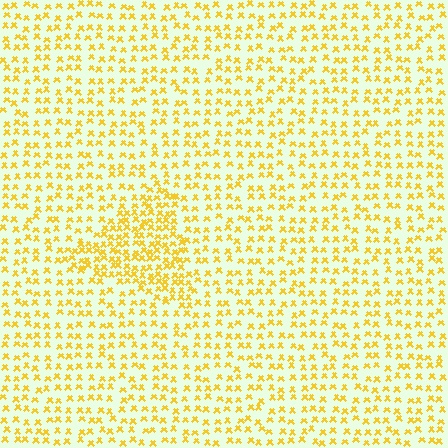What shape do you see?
I see a triangle.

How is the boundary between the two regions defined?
The boundary is defined by a change in element density (approximately 1.9x ratio). All elements are the same color, size, and shape.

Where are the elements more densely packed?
The elements are more densely packed inside the triangle boundary.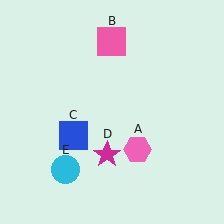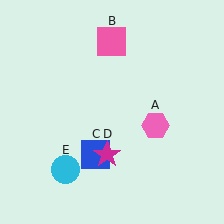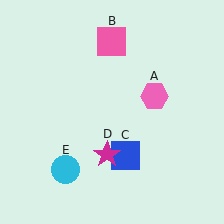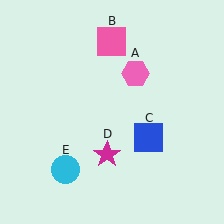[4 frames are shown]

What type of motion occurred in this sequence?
The pink hexagon (object A), blue square (object C) rotated counterclockwise around the center of the scene.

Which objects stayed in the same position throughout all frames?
Pink square (object B) and magenta star (object D) and cyan circle (object E) remained stationary.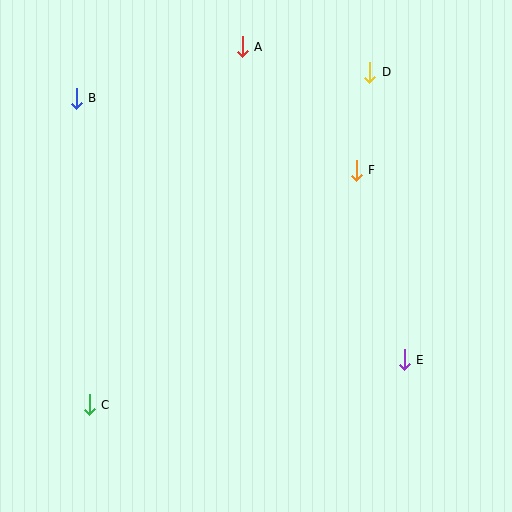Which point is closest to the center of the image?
Point F at (356, 170) is closest to the center.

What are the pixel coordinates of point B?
Point B is at (76, 98).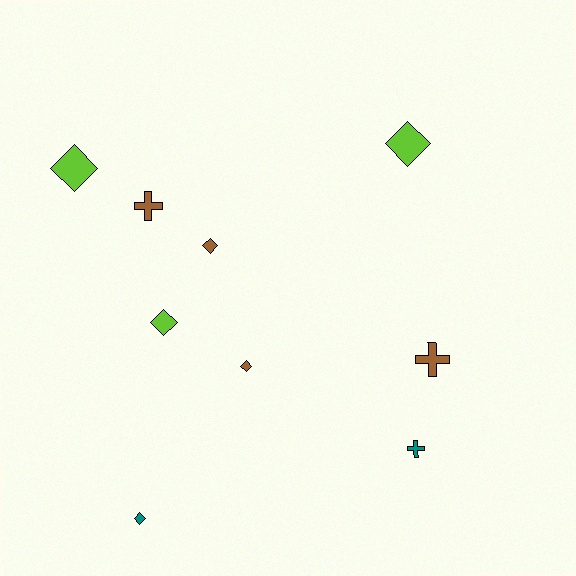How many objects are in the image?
There are 9 objects.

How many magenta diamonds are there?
There are no magenta diamonds.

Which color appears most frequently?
Brown, with 4 objects.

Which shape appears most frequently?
Diamond, with 6 objects.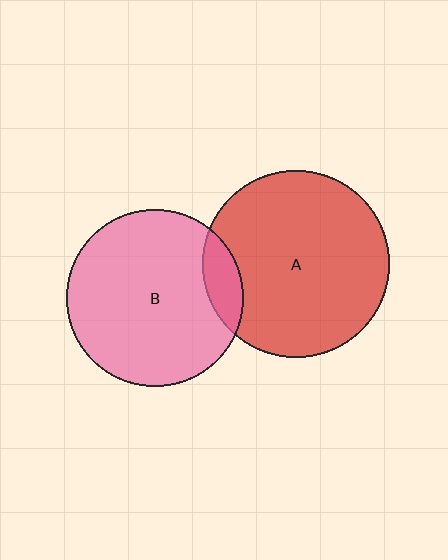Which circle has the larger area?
Circle A (red).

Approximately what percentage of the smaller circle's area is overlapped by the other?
Approximately 10%.